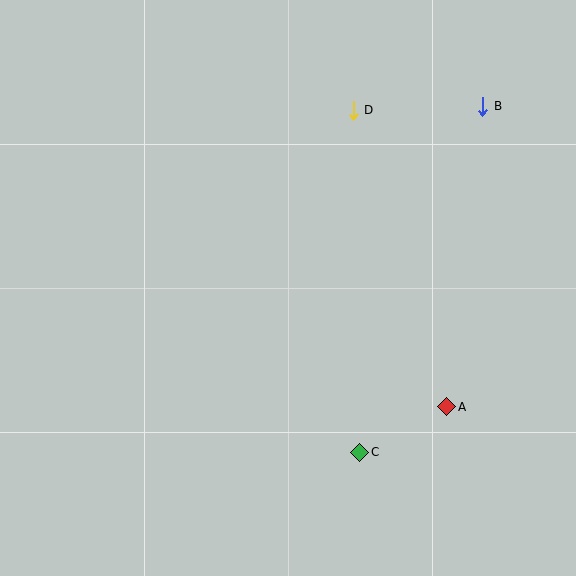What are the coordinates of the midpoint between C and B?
The midpoint between C and B is at (421, 279).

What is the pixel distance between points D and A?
The distance between D and A is 311 pixels.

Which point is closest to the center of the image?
Point C at (360, 452) is closest to the center.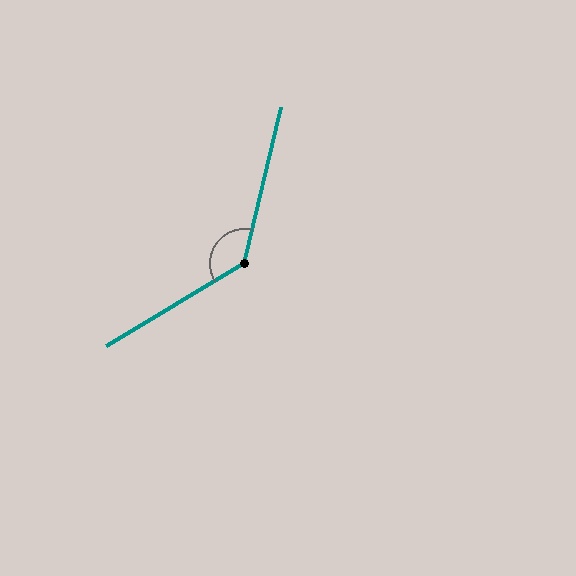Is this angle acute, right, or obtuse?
It is obtuse.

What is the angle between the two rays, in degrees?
Approximately 134 degrees.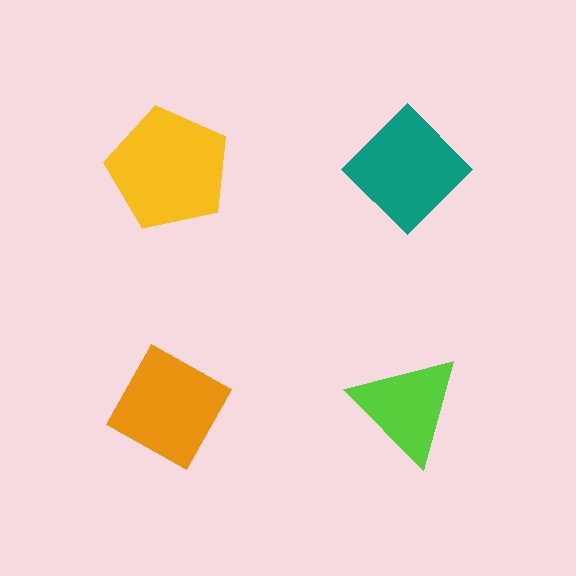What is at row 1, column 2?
A teal diamond.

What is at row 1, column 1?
A yellow pentagon.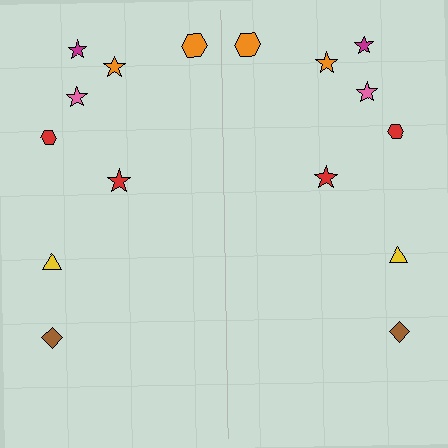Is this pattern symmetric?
Yes, this pattern has bilateral (reflection) symmetry.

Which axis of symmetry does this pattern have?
The pattern has a vertical axis of symmetry running through the center of the image.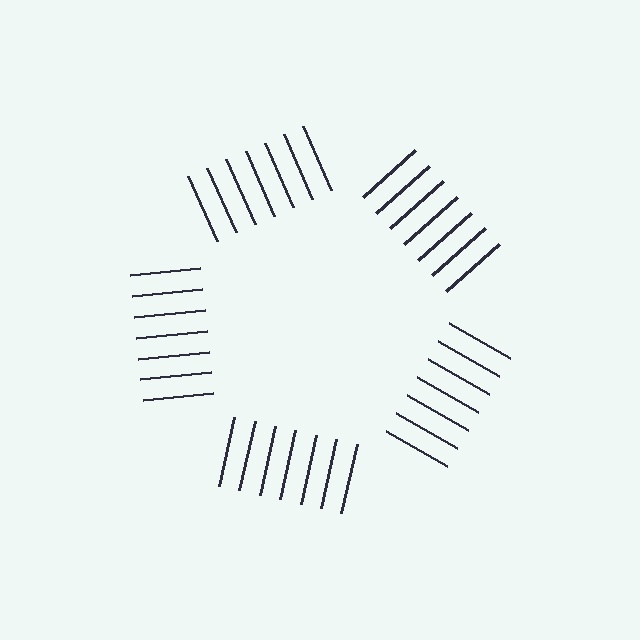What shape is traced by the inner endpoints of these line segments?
An illusory pentagon — the line segments terminate on its edges but no continuous stroke is drawn.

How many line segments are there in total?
35 — 7 along each of the 5 edges.